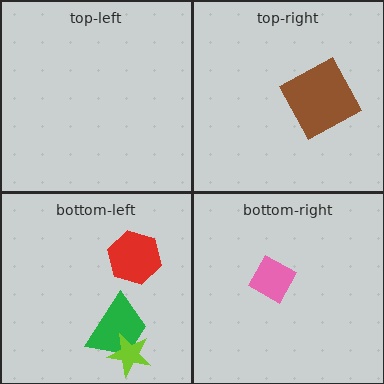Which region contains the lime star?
The bottom-left region.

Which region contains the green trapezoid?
The bottom-left region.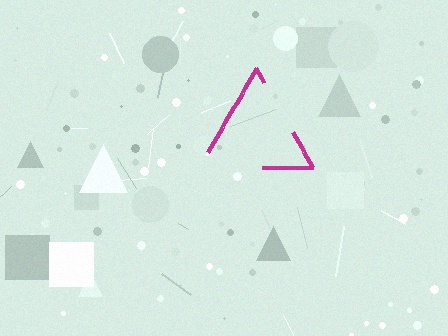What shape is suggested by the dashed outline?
The dashed outline suggests a triangle.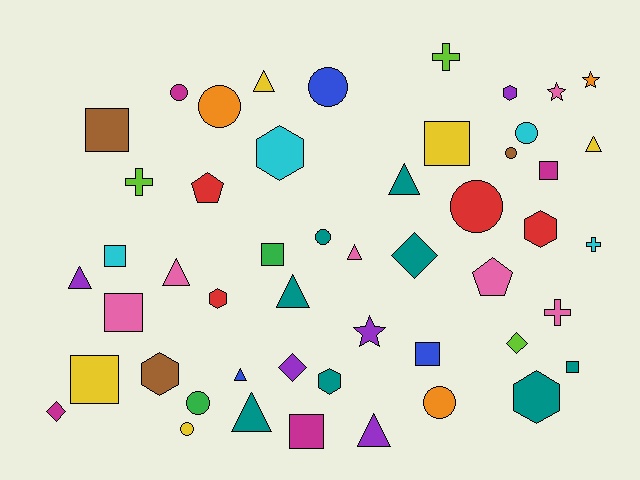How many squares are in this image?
There are 10 squares.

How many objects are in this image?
There are 50 objects.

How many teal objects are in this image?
There are 8 teal objects.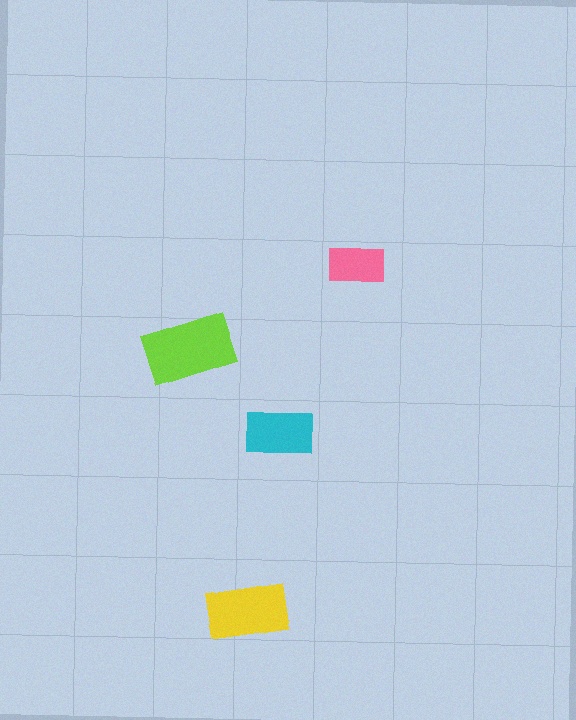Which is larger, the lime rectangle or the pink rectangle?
The lime one.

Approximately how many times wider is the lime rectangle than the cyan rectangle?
About 1.5 times wider.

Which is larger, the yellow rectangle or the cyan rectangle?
The yellow one.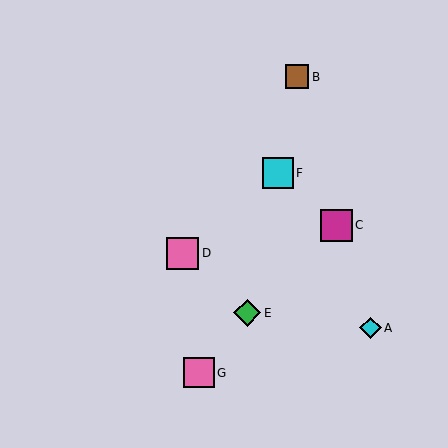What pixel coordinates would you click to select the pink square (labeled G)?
Click at (199, 373) to select the pink square G.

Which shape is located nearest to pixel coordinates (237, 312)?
The green diamond (labeled E) at (247, 313) is nearest to that location.